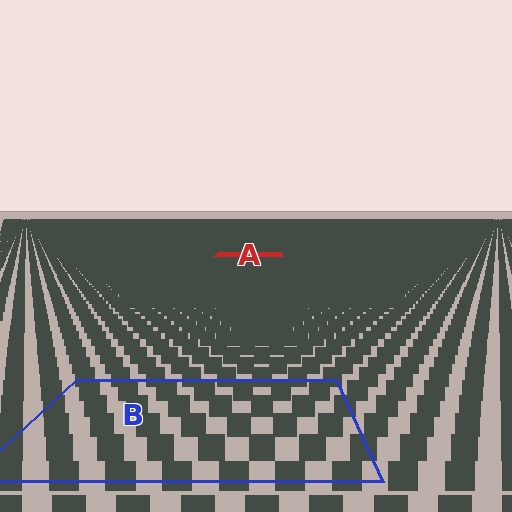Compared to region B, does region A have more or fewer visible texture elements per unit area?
Region A has more texture elements per unit area — they are packed more densely because it is farther away.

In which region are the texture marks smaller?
The texture marks are smaller in region A, because it is farther away.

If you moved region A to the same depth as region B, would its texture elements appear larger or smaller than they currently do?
They would appear larger. At a closer depth, the same texture elements are projected at a bigger on-screen size.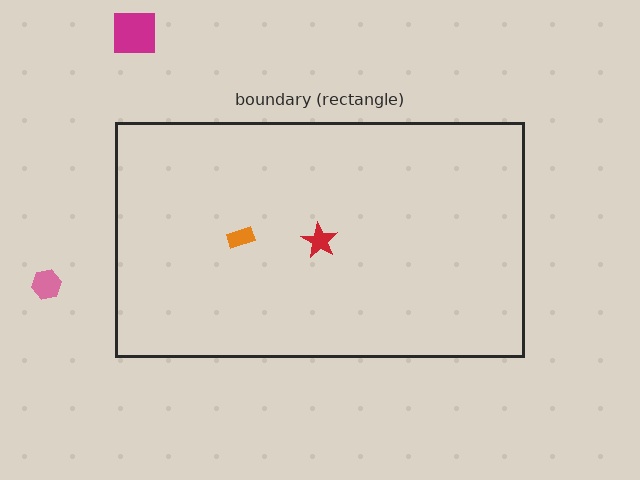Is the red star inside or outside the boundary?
Inside.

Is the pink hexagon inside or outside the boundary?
Outside.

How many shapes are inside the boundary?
2 inside, 2 outside.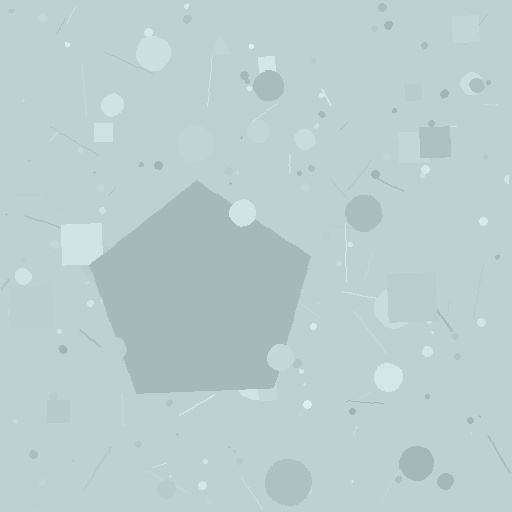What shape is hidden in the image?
A pentagon is hidden in the image.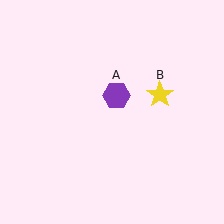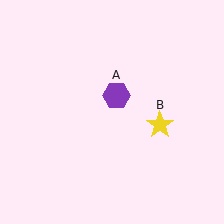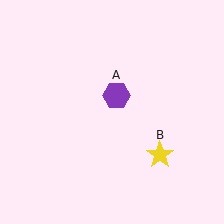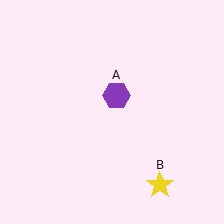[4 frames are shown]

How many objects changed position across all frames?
1 object changed position: yellow star (object B).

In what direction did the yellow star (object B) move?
The yellow star (object B) moved down.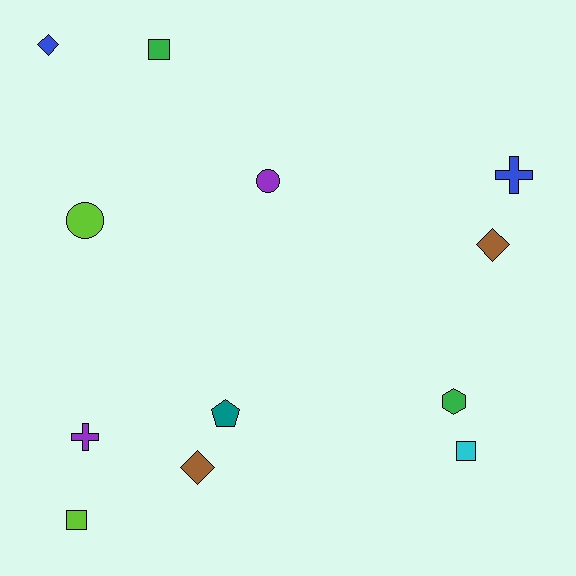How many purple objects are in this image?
There are 2 purple objects.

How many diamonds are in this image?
There are 3 diamonds.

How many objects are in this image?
There are 12 objects.